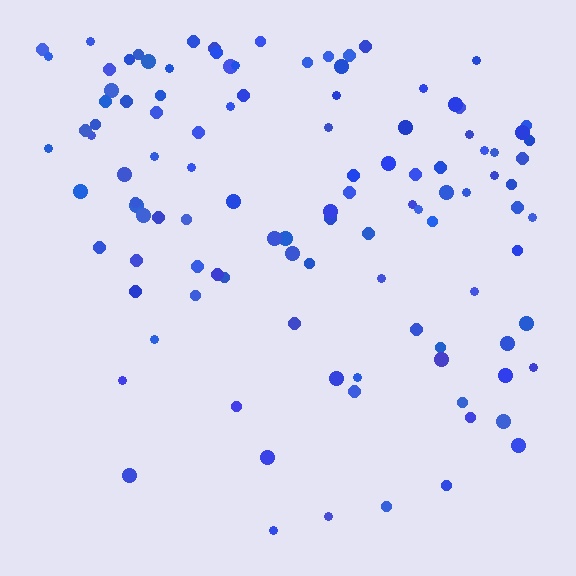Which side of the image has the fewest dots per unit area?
The bottom.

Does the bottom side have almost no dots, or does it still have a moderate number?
Still a moderate number, just noticeably fewer than the top.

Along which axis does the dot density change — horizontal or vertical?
Vertical.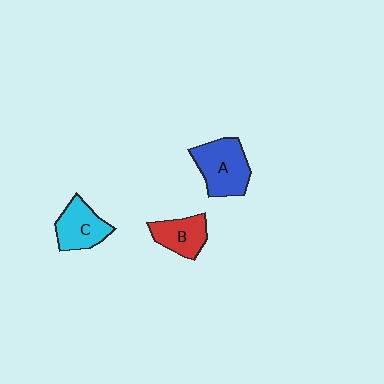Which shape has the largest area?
Shape A (blue).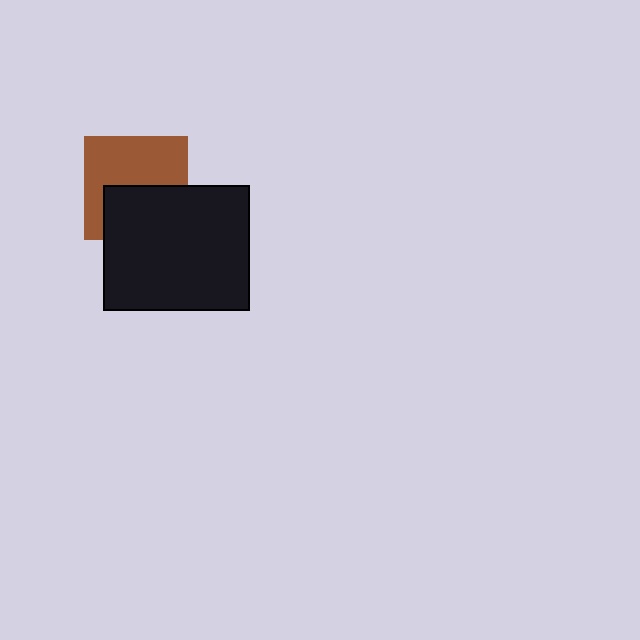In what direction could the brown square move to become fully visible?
The brown square could move up. That would shift it out from behind the black rectangle entirely.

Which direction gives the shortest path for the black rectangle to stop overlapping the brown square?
Moving down gives the shortest separation.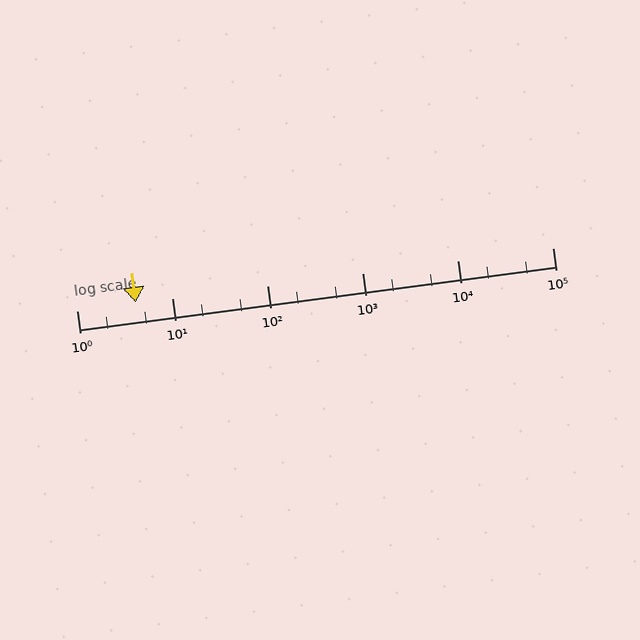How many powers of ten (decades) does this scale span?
The scale spans 5 decades, from 1 to 100000.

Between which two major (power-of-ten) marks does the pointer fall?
The pointer is between 1 and 10.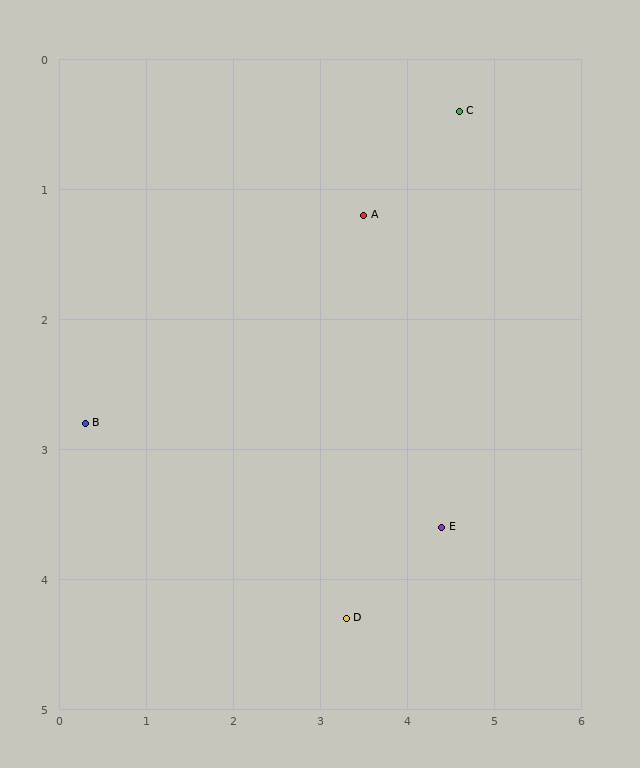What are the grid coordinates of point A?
Point A is at approximately (3.5, 1.2).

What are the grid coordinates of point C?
Point C is at approximately (4.6, 0.4).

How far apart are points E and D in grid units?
Points E and D are about 1.3 grid units apart.